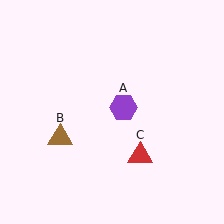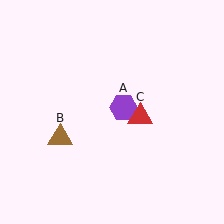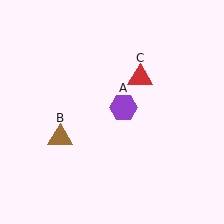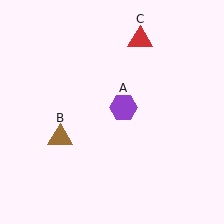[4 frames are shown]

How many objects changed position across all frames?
1 object changed position: red triangle (object C).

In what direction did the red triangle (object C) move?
The red triangle (object C) moved up.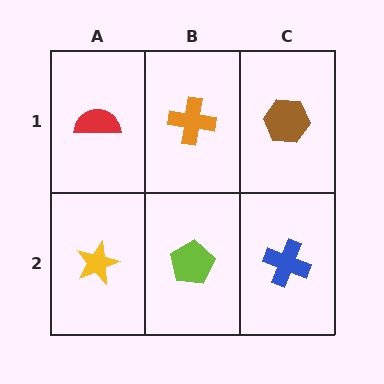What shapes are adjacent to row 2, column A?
A red semicircle (row 1, column A), a lime pentagon (row 2, column B).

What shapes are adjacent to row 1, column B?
A lime pentagon (row 2, column B), a red semicircle (row 1, column A), a brown hexagon (row 1, column C).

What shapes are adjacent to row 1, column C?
A blue cross (row 2, column C), an orange cross (row 1, column B).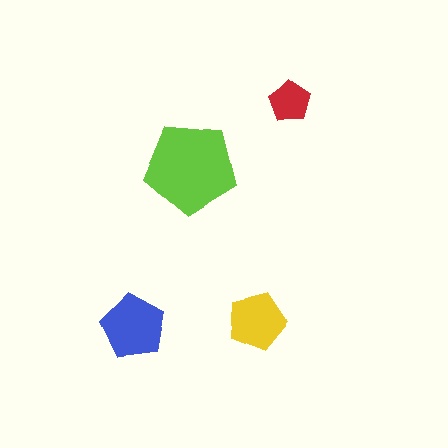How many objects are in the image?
There are 4 objects in the image.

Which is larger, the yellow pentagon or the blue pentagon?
The blue one.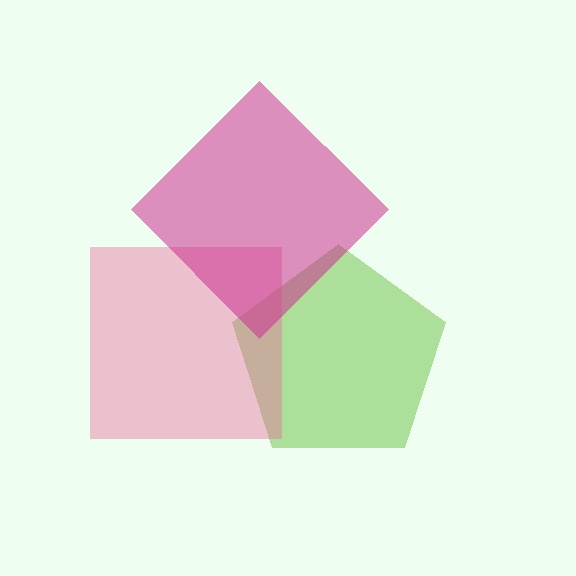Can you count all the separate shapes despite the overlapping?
Yes, there are 3 separate shapes.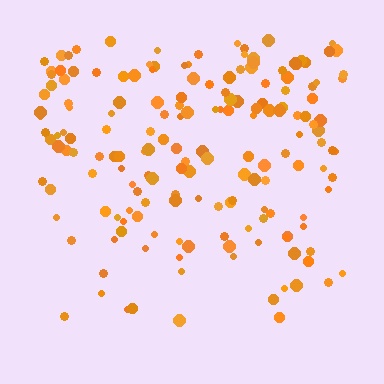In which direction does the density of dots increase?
From bottom to top, with the top side densest.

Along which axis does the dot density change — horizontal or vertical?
Vertical.